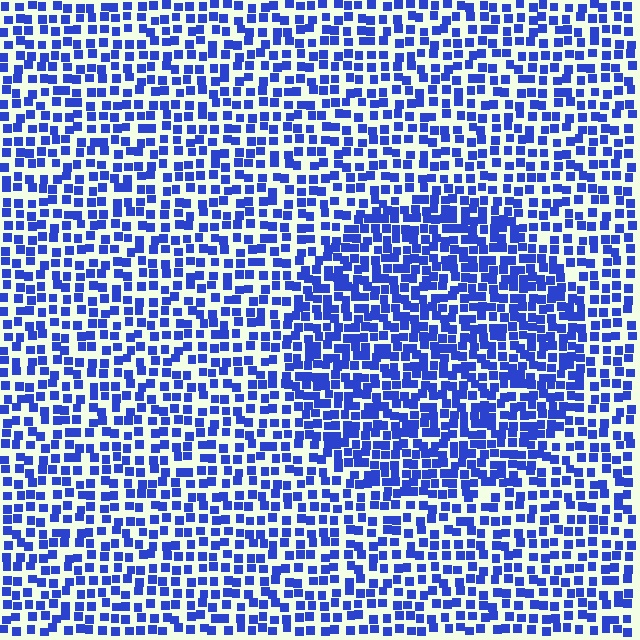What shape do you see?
I see a circle.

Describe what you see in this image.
The image contains small blue elements arranged at two different densities. A circle-shaped region is visible where the elements are more densely packed than the surrounding area.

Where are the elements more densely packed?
The elements are more densely packed inside the circle boundary.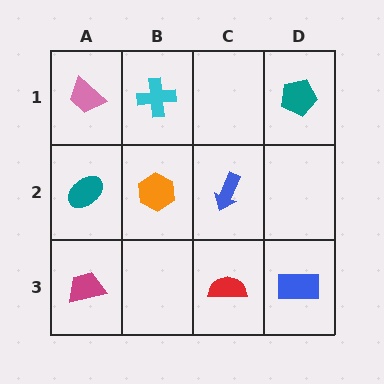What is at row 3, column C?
A red semicircle.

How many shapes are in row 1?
3 shapes.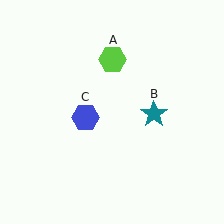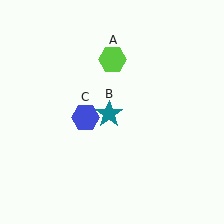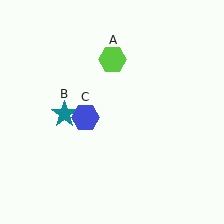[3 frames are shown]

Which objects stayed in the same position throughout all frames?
Lime hexagon (object A) and blue hexagon (object C) remained stationary.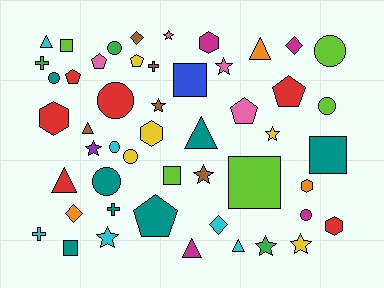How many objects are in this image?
There are 50 objects.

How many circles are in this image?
There are 9 circles.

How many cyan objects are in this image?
There are 6 cyan objects.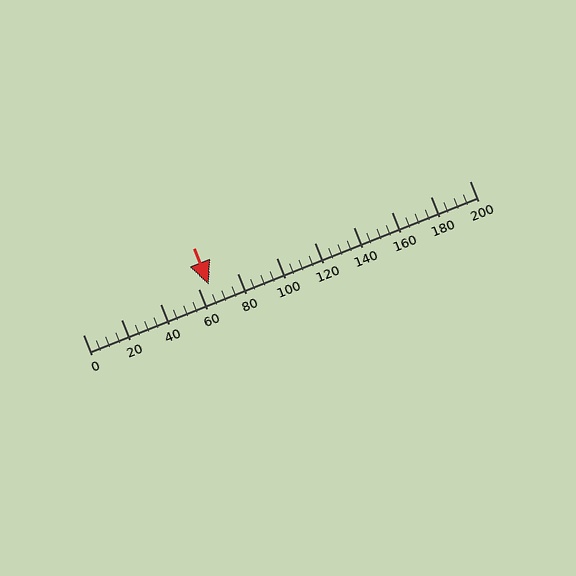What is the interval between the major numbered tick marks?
The major tick marks are spaced 20 units apart.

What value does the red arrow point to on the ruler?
The red arrow points to approximately 65.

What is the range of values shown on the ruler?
The ruler shows values from 0 to 200.